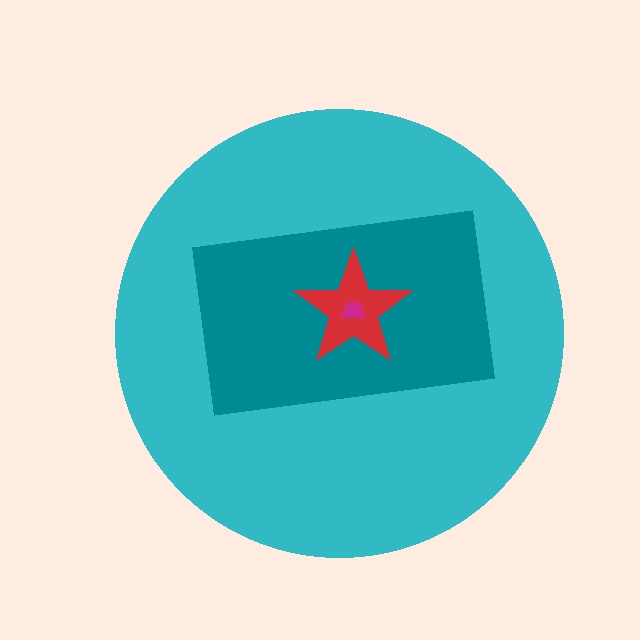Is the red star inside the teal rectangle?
Yes.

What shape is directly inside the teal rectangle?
The red star.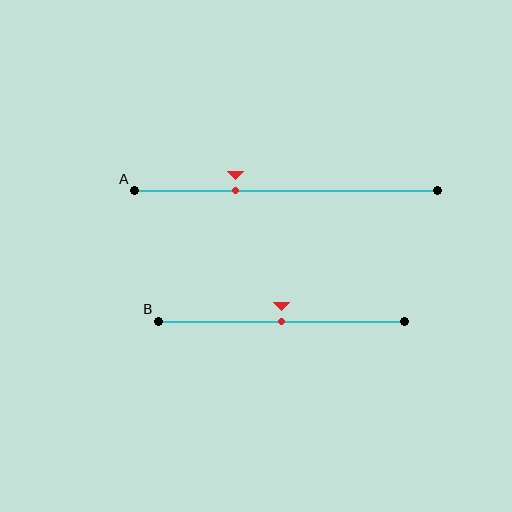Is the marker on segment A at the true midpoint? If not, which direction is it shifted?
No, the marker on segment A is shifted to the left by about 17% of the segment length.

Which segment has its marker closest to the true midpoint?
Segment B has its marker closest to the true midpoint.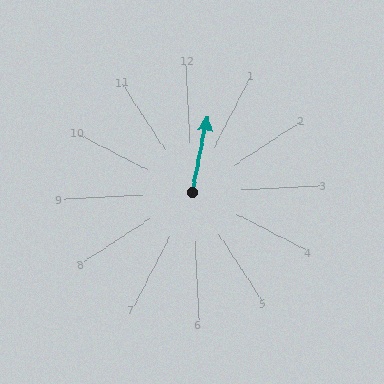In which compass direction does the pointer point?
North.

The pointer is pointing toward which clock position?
Roughly 12 o'clock.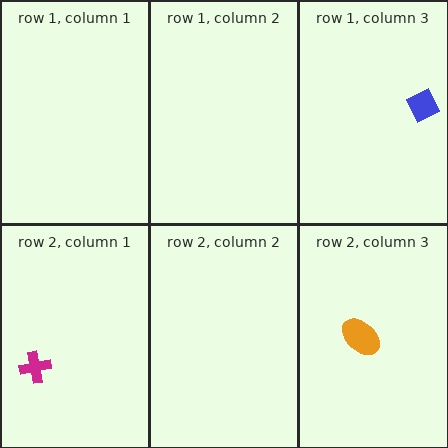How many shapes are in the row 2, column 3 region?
1.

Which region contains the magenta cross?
The row 2, column 1 region.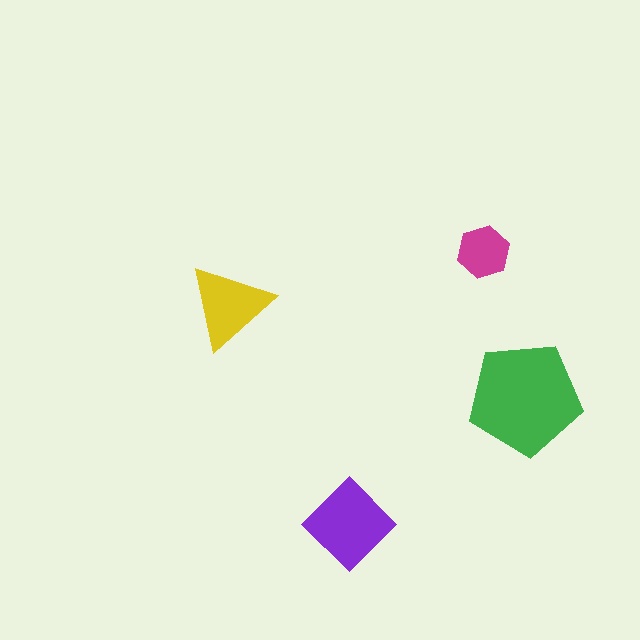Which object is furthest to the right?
The green pentagon is rightmost.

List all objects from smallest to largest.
The magenta hexagon, the yellow triangle, the purple diamond, the green pentagon.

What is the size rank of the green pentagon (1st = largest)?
1st.